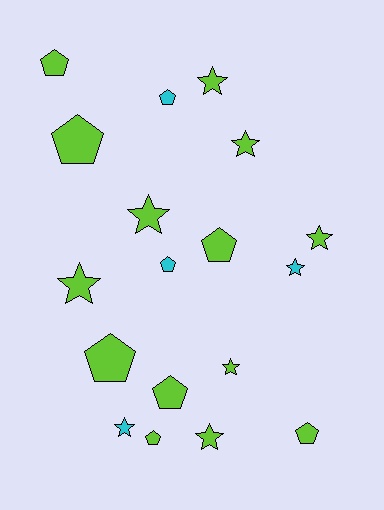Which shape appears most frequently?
Star, with 9 objects.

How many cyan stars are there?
There are 2 cyan stars.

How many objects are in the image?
There are 18 objects.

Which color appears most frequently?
Lime, with 14 objects.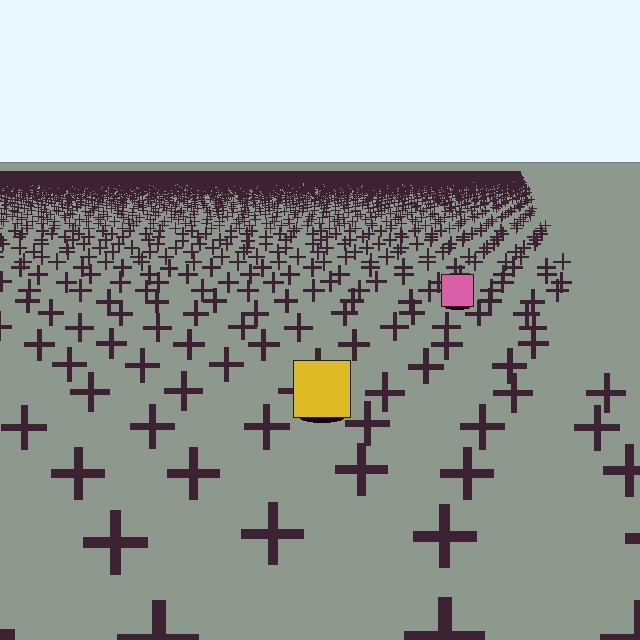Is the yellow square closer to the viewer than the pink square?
Yes. The yellow square is closer — you can tell from the texture gradient: the ground texture is coarser near it.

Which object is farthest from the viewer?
The pink square is farthest from the viewer. It appears smaller and the ground texture around it is denser.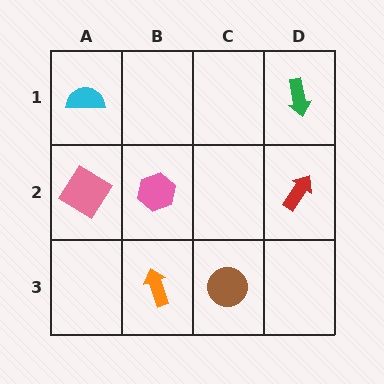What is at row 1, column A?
A cyan semicircle.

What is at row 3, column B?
An orange arrow.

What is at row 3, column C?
A brown circle.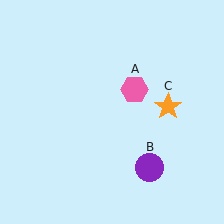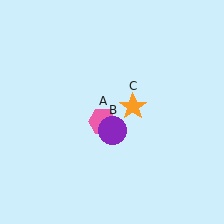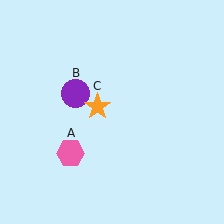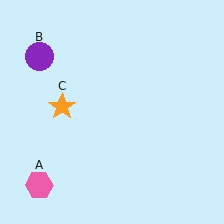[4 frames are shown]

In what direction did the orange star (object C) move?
The orange star (object C) moved left.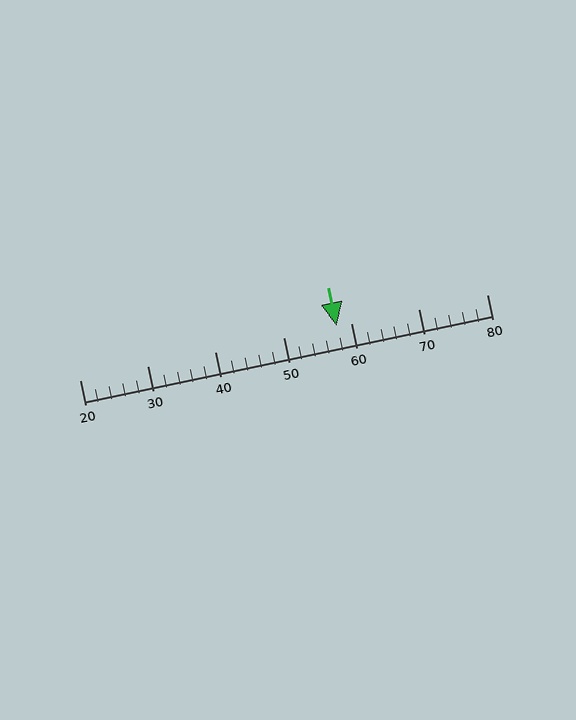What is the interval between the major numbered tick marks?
The major tick marks are spaced 10 units apart.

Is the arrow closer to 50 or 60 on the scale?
The arrow is closer to 60.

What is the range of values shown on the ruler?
The ruler shows values from 20 to 80.